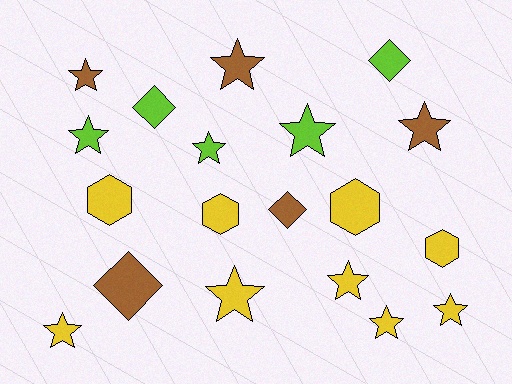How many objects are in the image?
There are 19 objects.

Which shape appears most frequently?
Star, with 11 objects.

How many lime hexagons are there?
There are no lime hexagons.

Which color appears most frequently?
Yellow, with 9 objects.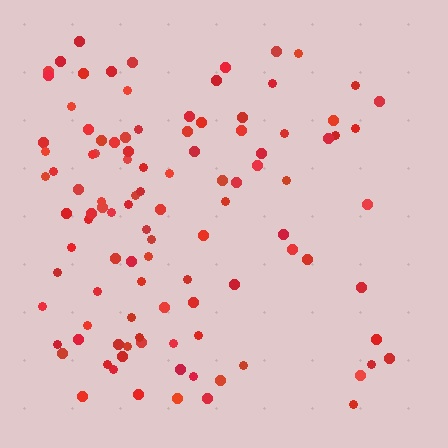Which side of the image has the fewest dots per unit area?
The right.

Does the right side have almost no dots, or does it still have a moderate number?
Still a moderate number, just noticeably fewer than the left.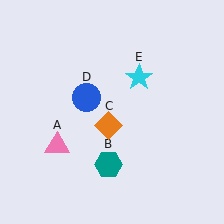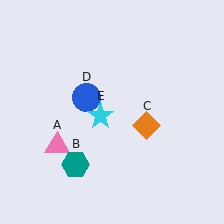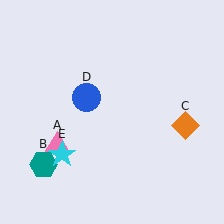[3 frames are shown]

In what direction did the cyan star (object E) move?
The cyan star (object E) moved down and to the left.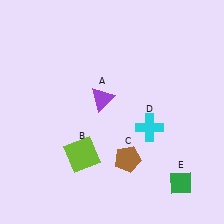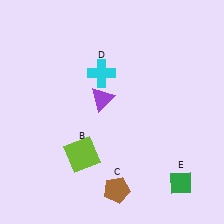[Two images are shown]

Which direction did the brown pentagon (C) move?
The brown pentagon (C) moved down.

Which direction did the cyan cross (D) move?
The cyan cross (D) moved up.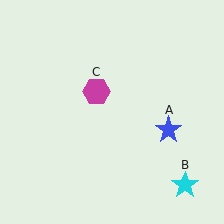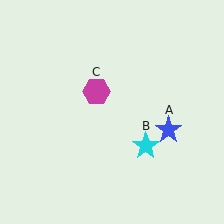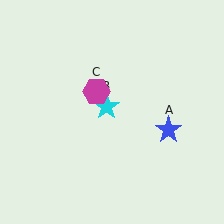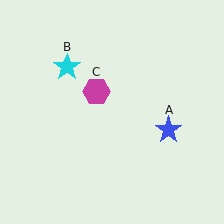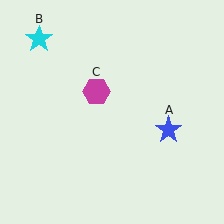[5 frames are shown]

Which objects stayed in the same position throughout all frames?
Blue star (object A) and magenta hexagon (object C) remained stationary.